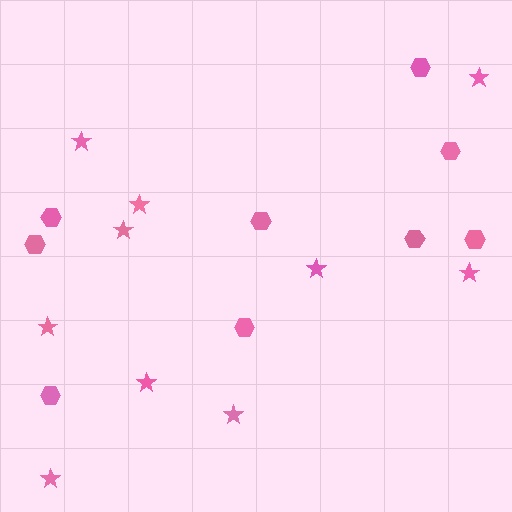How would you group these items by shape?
There are 2 groups: one group of stars (10) and one group of hexagons (9).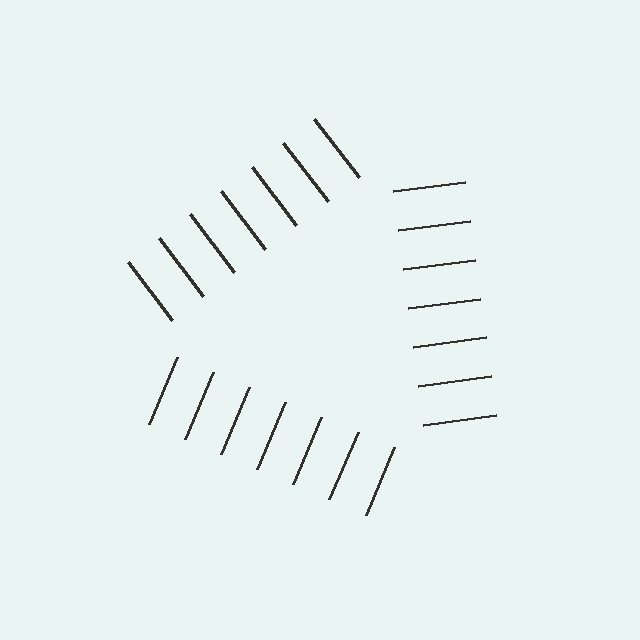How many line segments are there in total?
21 — 7 along each of the 3 edges.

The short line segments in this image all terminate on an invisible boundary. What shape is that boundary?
An illusory triangle — the line segments terminate on its edges but no continuous stroke is drawn.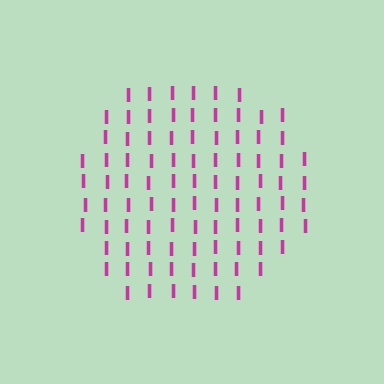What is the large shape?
The large shape is a circle.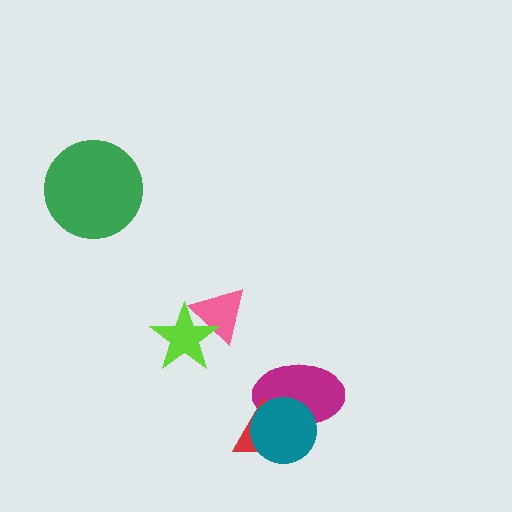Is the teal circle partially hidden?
No, no other shape covers it.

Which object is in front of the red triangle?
The teal circle is in front of the red triangle.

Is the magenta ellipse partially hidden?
Yes, it is partially covered by another shape.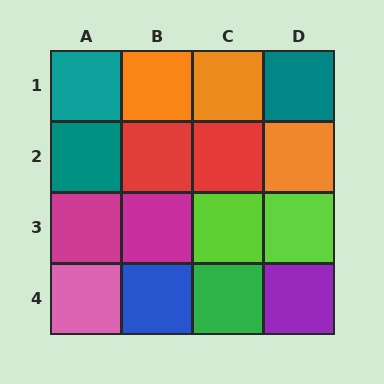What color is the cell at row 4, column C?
Green.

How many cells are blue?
1 cell is blue.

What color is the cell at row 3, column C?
Lime.